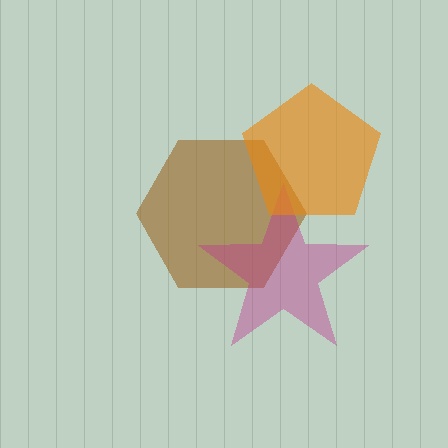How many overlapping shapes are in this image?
There are 3 overlapping shapes in the image.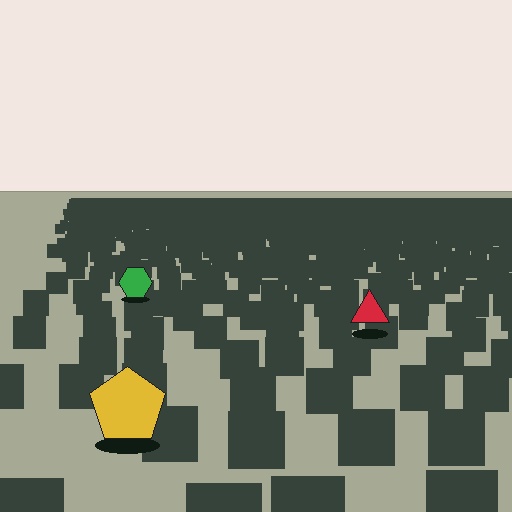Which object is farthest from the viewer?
The green hexagon is farthest from the viewer. It appears smaller and the ground texture around it is denser.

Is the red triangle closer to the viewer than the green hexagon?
Yes. The red triangle is closer — you can tell from the texture gradient: the ground texture is coarser near it.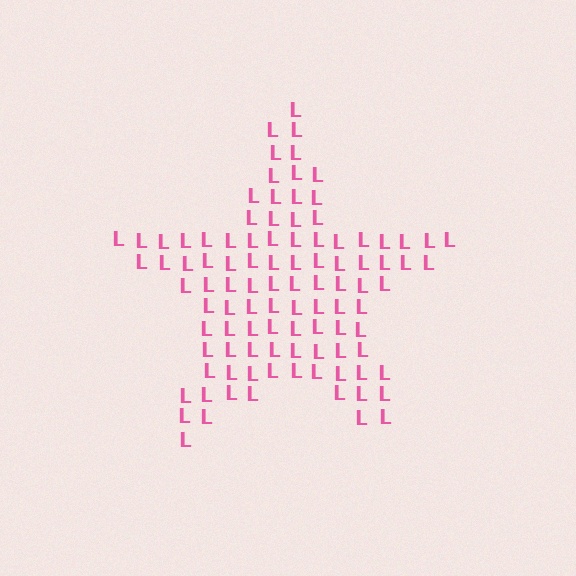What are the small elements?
The small elements are letter L's.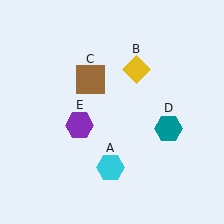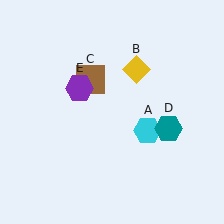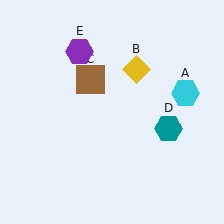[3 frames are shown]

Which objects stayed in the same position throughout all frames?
Yellow diamond (object B) and brown square (object C) and teal hexagon (object D) remained stationary.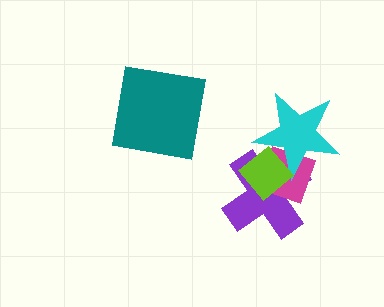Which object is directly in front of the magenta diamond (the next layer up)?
The cyan star is directly in front of the magenta diamond.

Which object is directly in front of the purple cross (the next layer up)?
The magenta diamond is directly in front of the purple cross.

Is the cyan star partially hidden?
Yes, it is partially covered by another shape.